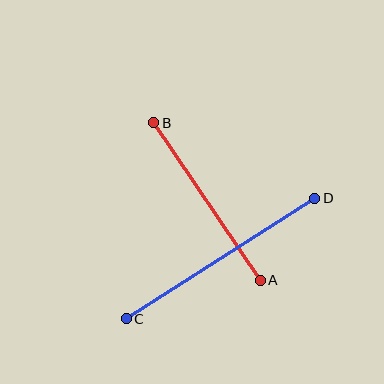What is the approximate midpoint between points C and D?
The midpoint is at approximately (221, 259) pixels.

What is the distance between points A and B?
The distance is approximately 190 pixels.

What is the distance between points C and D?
The distance is approximately 224 pixels.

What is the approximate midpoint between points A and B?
The midpoint is at approximately (207, 201) pixels.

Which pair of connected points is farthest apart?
Points C and D are farthest apart.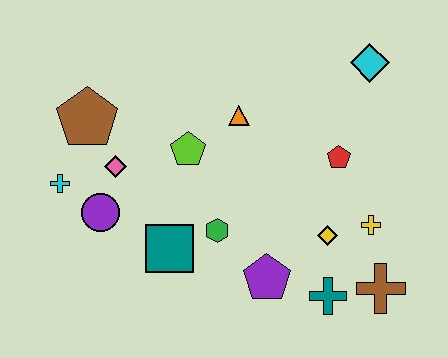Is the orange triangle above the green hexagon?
Yes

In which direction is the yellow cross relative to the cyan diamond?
The yellow cross is below the cyan diamond.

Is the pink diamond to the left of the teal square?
Yes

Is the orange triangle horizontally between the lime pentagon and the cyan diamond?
Yes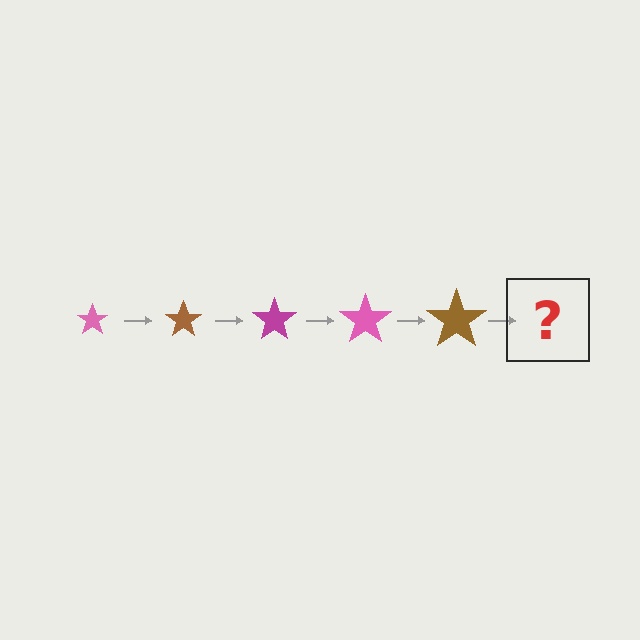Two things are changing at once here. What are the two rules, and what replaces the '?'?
The two rules are that the star grows larger each step and the color cycles through pink, brown, and magenta. The '?' should be a magenta star, larger than the previous one.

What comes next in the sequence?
The next element should be a magenta star, larger than the previous one.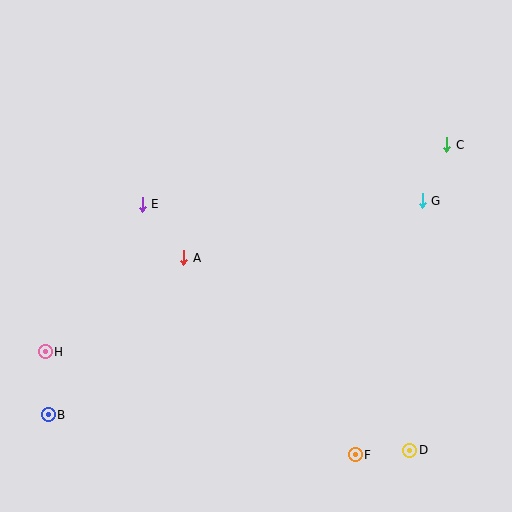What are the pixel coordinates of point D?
Point D is at (410, 450).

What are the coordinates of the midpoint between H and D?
The midpoint between H and D is at (228, 401).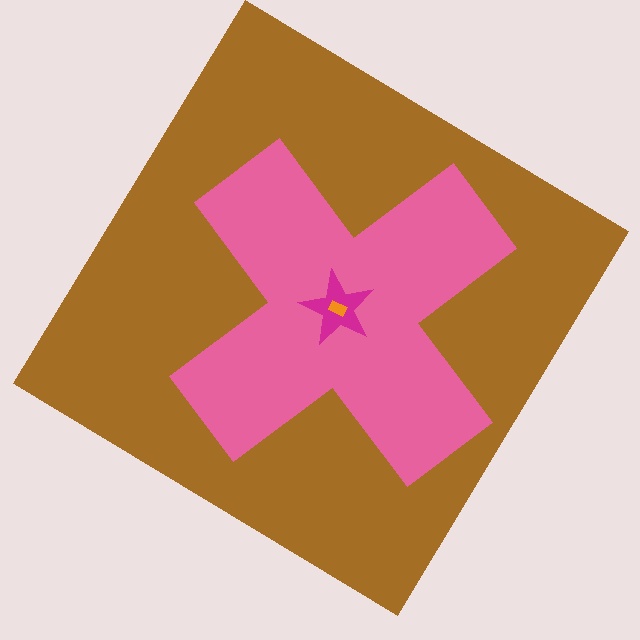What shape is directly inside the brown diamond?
The pink cross.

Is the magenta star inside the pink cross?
Yes.